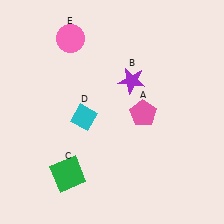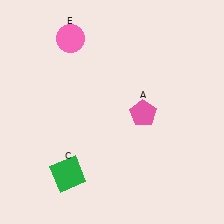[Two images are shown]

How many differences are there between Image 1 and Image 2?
There are 2 differences between the two images.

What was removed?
The purple star (B), the cyan diamond (D) were removed in Image 2.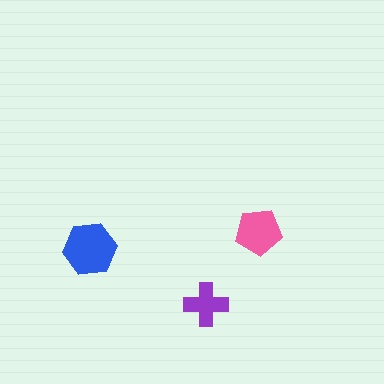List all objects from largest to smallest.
The blue hexagon, the pink pentagon, the purple cross.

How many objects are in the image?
There are 3 objects in the image.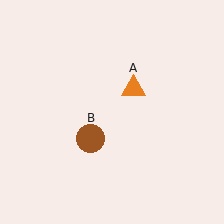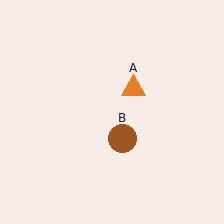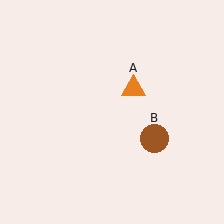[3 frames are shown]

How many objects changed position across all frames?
1 object changed position: brown circle (object B).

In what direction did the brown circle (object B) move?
The brown circle (object B) moved right.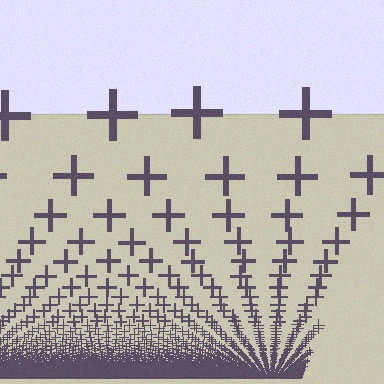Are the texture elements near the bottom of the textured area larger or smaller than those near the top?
Smaller. The gradient is inverted — elements near the bottom are smaller and denser.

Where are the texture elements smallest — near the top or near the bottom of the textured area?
Near the bottom.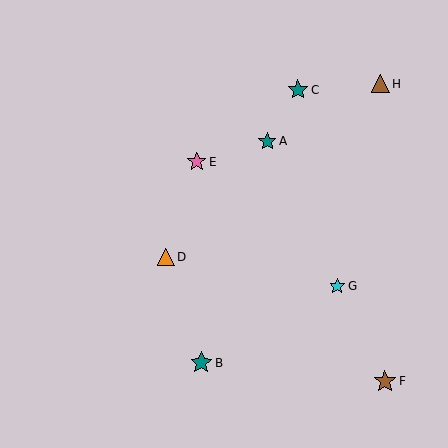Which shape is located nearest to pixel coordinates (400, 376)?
The brown star (labeled F) at (385, 381) is nearest to that location.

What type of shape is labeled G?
Shape G is a cyan star.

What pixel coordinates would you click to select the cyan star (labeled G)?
Click at (337, 286) to select the cyan star G.